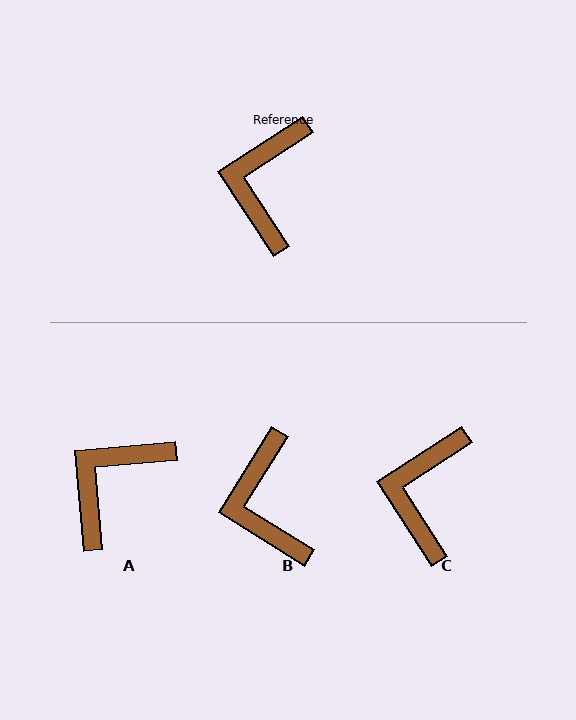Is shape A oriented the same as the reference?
No, it is off by about 28 degrees.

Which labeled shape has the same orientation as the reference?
C.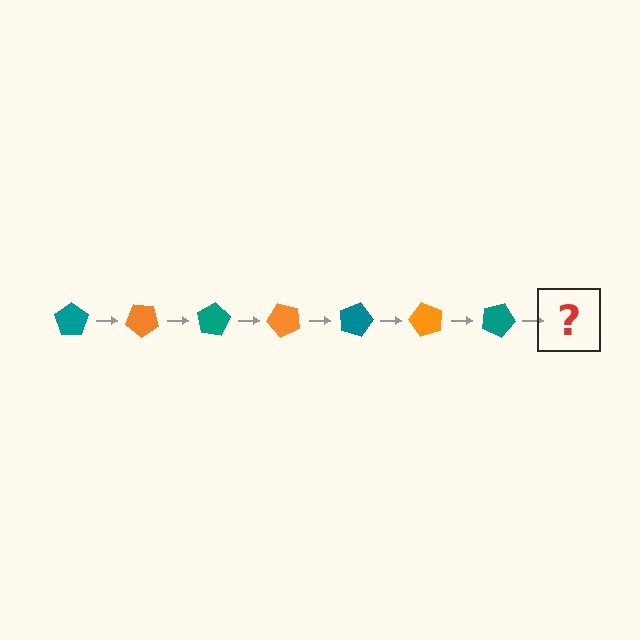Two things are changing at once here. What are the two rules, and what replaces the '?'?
The two rules are that it rotates 40 degrees each step and the color cycles through teal and orange. The '?' should be an orange pentagon, rotated 280 degrees from the start.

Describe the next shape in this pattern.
It should be an orange pentagon, rotated 280 degrees from the start.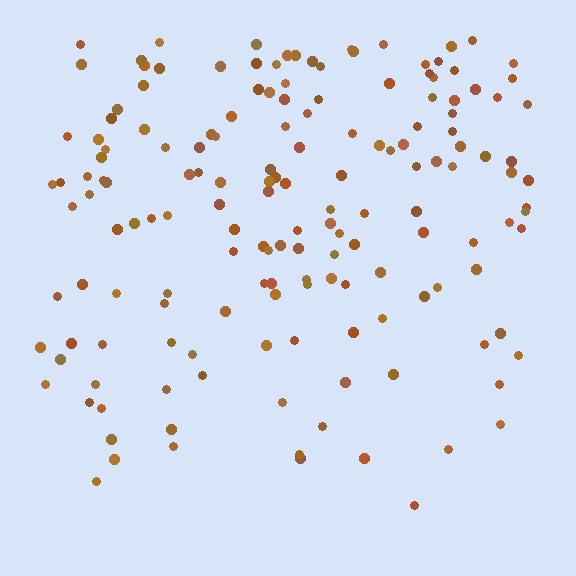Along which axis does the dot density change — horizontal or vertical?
Vertical.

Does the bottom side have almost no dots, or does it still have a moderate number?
Still a moderate number, just noticeably fewer than the top.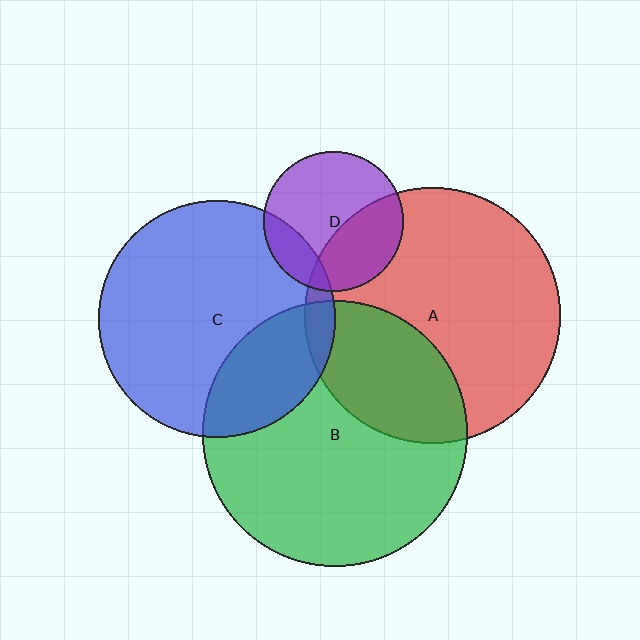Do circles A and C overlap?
Yes.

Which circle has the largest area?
Circle B (green).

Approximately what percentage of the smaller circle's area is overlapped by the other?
Approximately 5%.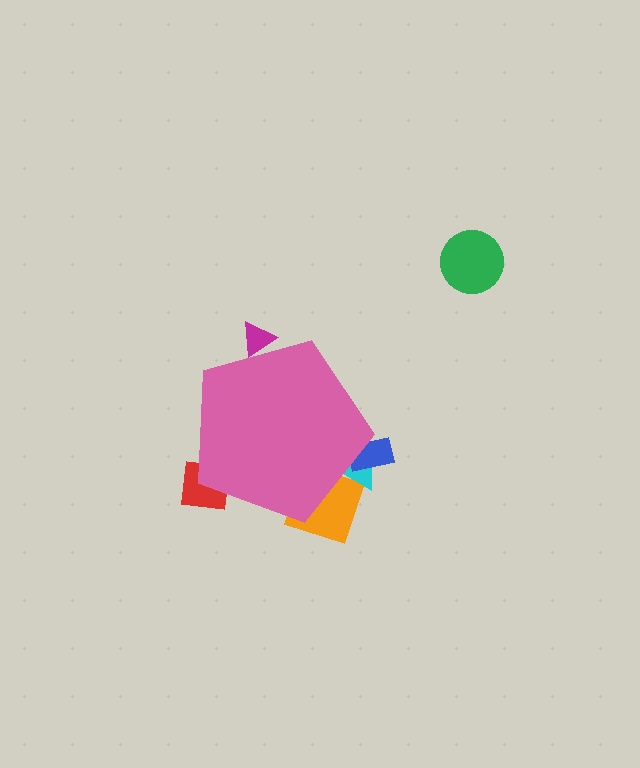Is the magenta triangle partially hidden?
Yes, the magenta triangle is partially hidden behind the pink pentagon.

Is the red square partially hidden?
Yes, the red square is partially hidden behind the pink pentagon.